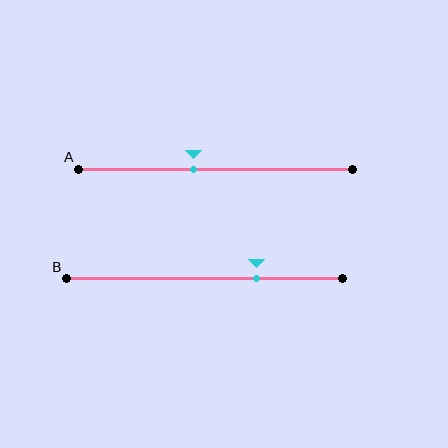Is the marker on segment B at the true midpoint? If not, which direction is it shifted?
No, the marker on segment B is shifted to the right by about 19% of the segment length.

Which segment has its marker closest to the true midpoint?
Segment A has its marker closest to the true midpoint.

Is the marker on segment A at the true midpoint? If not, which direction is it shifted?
No, the marker on segment A is shifted to the left by about 8% of the segment length.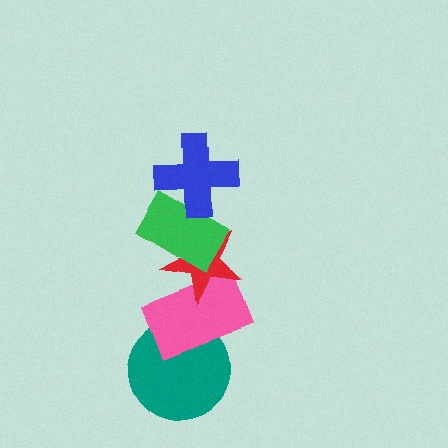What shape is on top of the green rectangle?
The blue cross is on top of the green rectangle.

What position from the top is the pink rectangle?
The pink rectangle is 4th from the top.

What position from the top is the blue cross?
The blue cross is 1st from the top.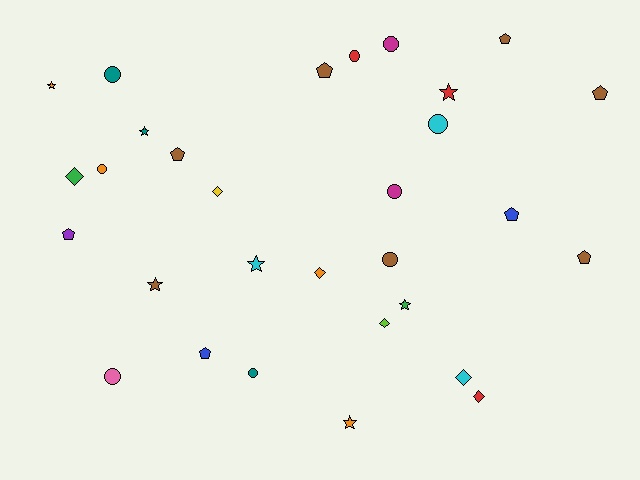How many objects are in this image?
There are 30 objects.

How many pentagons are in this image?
There are 8 pentagons.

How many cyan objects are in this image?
There are 3 cyan objects.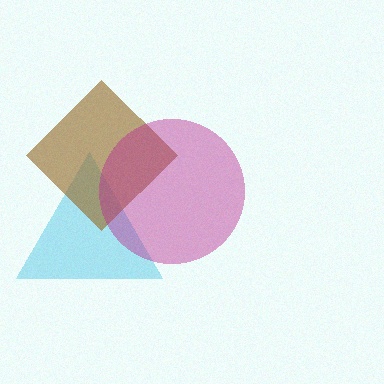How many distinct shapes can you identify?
There are 3 distinct shapes: a cyan triangle, a brown diamond, a magenta circle.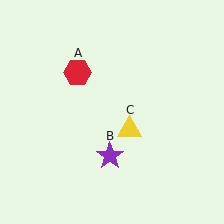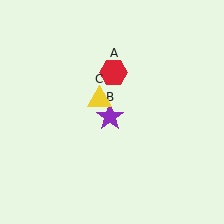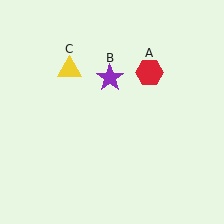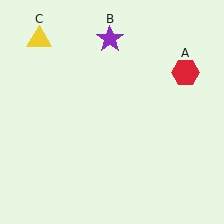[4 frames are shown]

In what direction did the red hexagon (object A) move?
The red hexagon (object A) moved right.